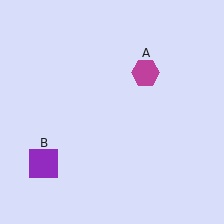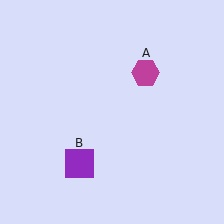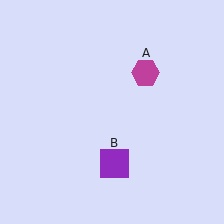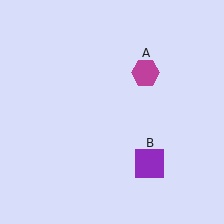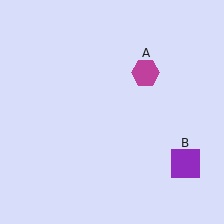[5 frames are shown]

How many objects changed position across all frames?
1 object changed position: purple square (object B).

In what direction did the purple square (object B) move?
The purple square (object B) moved right.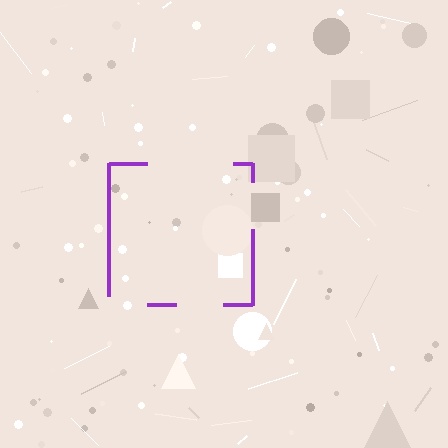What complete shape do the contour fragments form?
The contour fragments form a square.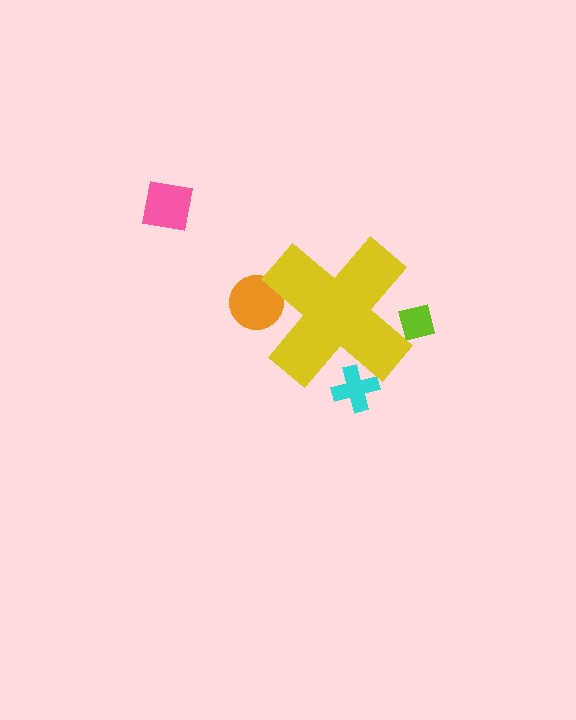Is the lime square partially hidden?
Yes, the lime square is partially hidden behind the yellow cross.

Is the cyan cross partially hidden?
Yes, the cyan cross is partially hidden behind the yellow cross.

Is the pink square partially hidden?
No, the pink square is fully visible.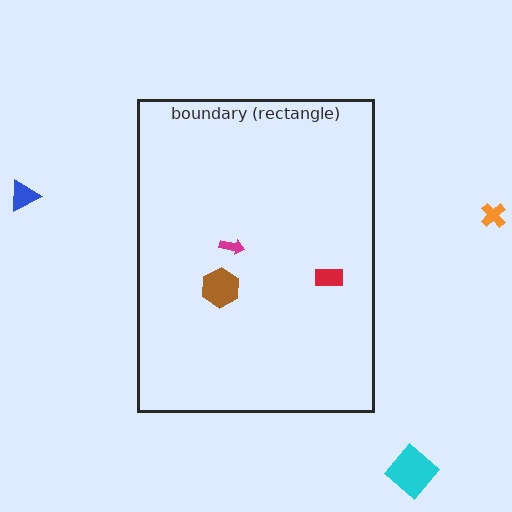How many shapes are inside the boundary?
3 inside, 3 outside.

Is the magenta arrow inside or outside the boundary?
Inside.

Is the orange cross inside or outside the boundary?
Outside.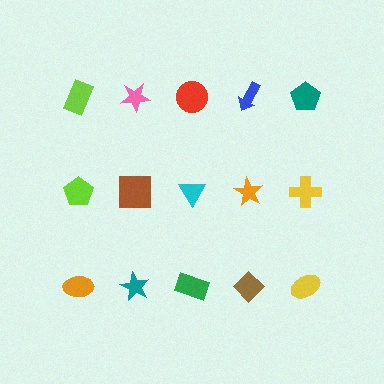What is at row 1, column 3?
A red circle.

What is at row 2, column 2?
A brown square.